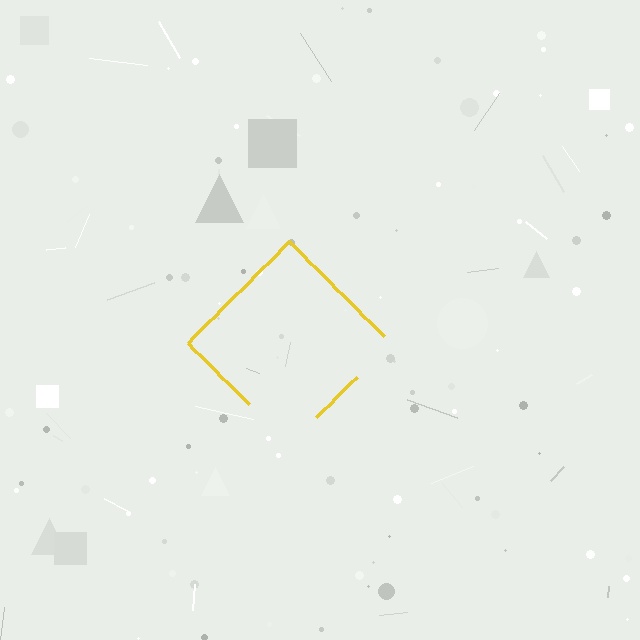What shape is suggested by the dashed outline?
The dashed outline suggests a diamond.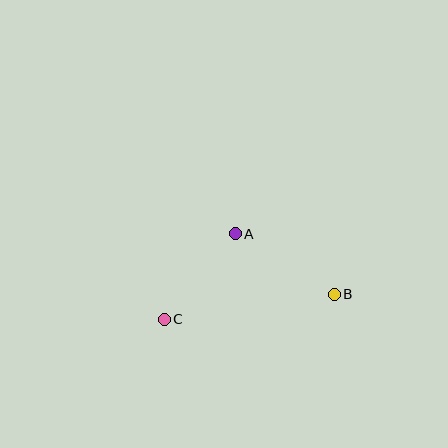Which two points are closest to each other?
Points A and C are closest to each other.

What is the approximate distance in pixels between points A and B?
The distance between A and B is approximately 116 pixels.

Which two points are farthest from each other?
Points B and C are farthest from each other.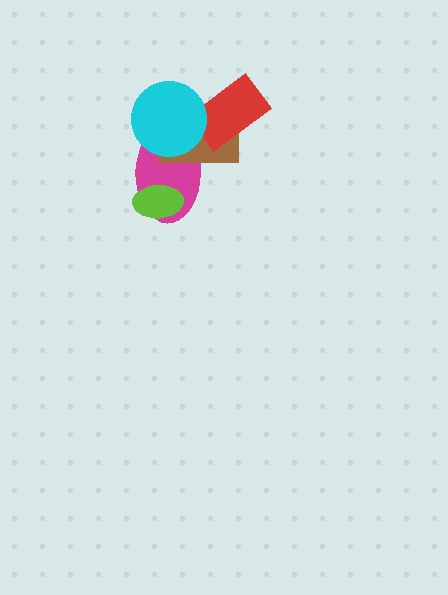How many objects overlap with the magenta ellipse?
3 objects overlap with the magenta ellipse.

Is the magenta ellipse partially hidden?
Yes, it is partially covered by another shape.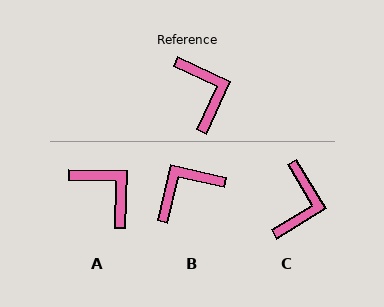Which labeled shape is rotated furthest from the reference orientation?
B, about 102 degrees away.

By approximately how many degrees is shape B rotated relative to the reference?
Approximately 102 degrees counter-clockwise.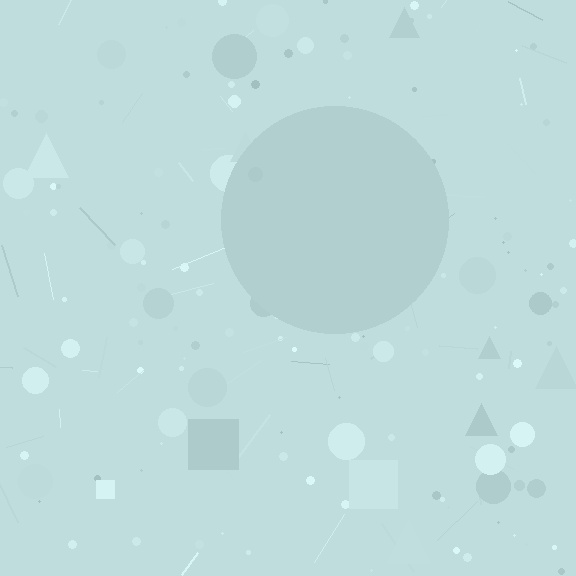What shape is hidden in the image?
A circle is hidden in the image.